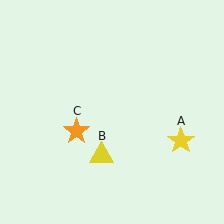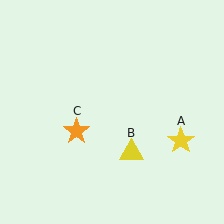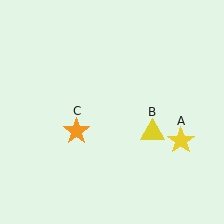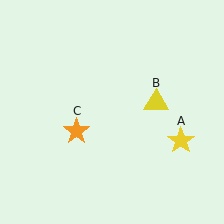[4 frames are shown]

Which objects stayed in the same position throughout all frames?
Yellow star (object A) and orange star (object C) remained stationary.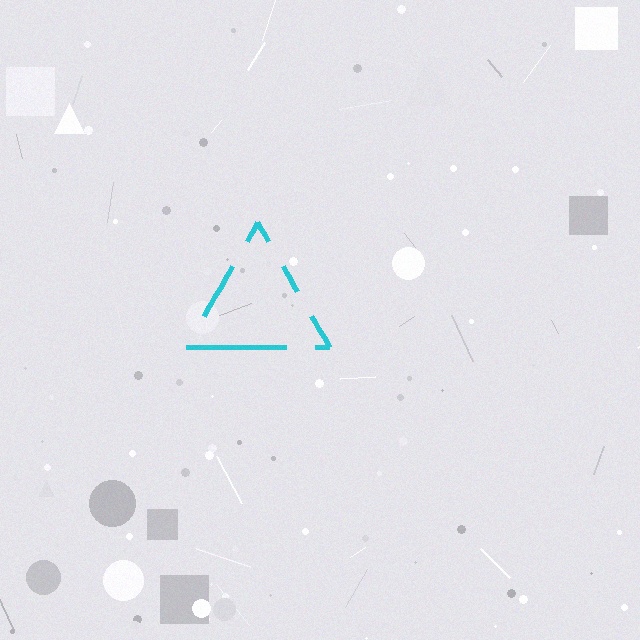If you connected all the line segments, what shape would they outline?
They would outline a triangle.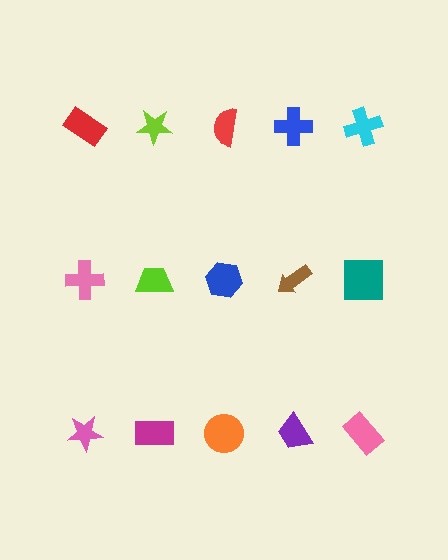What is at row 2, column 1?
A pink cross.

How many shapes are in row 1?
5 shapes.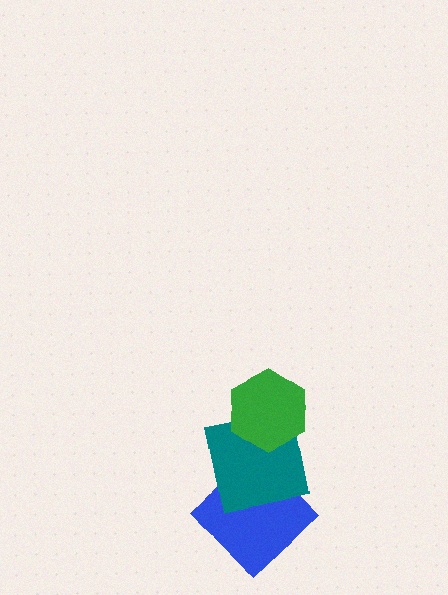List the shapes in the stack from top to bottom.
From top to bottom: the green hexagon, the teal square, the blue diamond.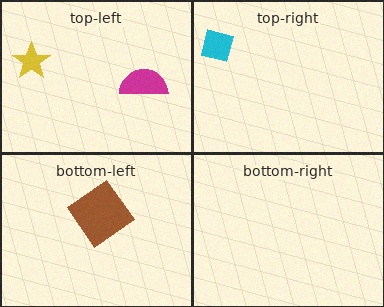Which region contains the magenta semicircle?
The top-left region.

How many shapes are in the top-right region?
1.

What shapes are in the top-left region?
The yellow star, the magenta semicircle.